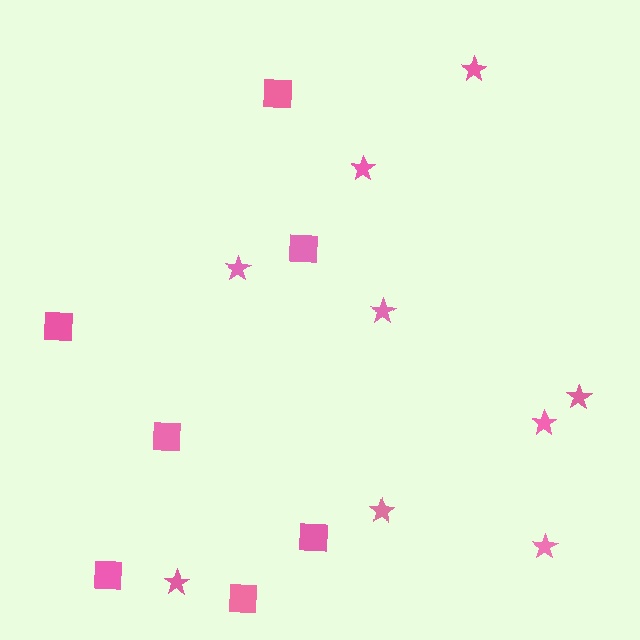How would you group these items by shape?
There are 2 groups: one group of stars (9) and one group of squares (7).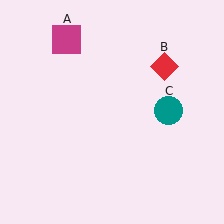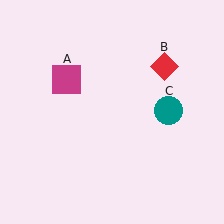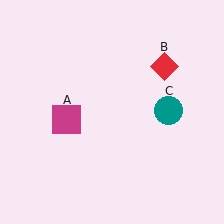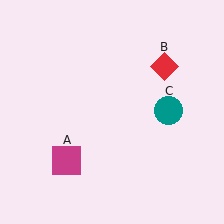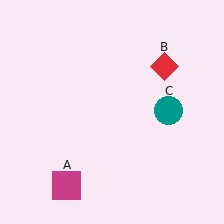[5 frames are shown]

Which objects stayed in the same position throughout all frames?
Red diamond (object B) and teal circle (object C) remained stationary.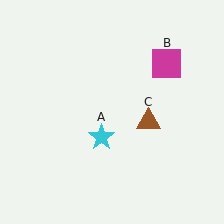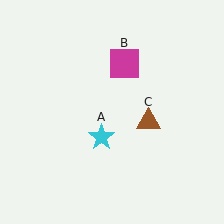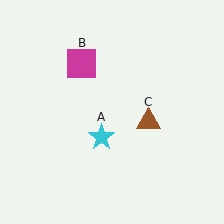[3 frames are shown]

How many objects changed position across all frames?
1 object changed position: magenta square (object B).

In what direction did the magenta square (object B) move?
The magenta square (object B) moved left.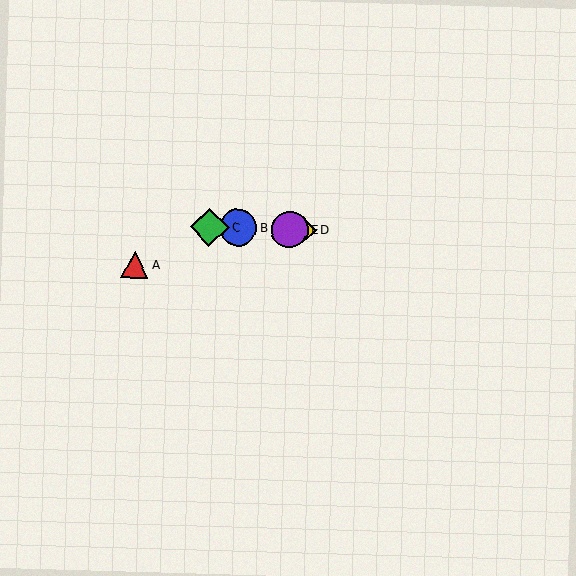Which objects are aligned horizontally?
Objects B, C, D, E are aligned horizontally.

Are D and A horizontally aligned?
No, D is at y≈230 and A is at y≈265.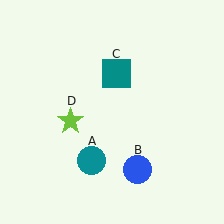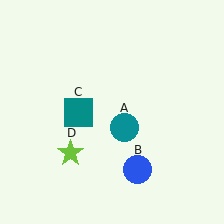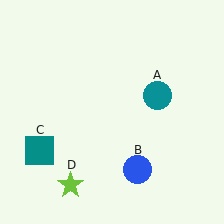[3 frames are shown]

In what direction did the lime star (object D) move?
The lime star (object D) moved down.